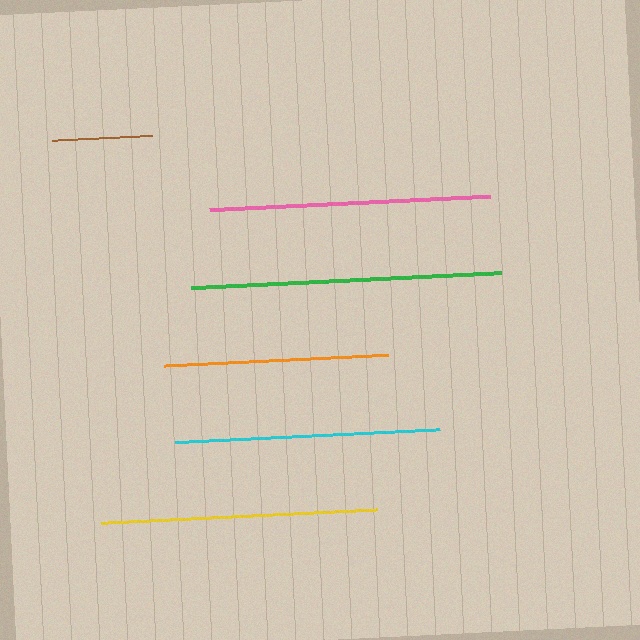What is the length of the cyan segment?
The cyan segment is approximately 265 pixels long.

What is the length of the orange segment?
The orange segment is approximately 225 pixels long.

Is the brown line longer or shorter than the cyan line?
The cyan line is longer than the brown line.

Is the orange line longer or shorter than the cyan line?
The cyan line is longer than the orange line.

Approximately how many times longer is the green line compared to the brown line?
The green line is approximately 3.1 times the length of the brown line.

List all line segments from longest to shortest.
From longest to shortest: green, pink, yellow, cyan, orange, brown.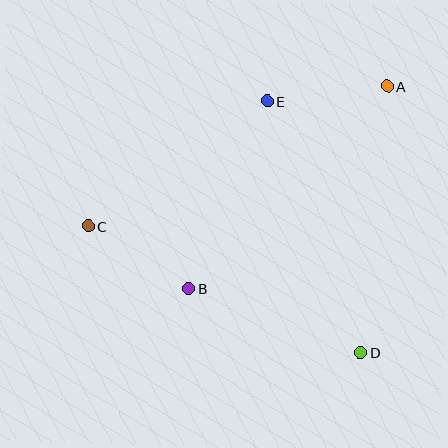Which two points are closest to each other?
Points B and C are closest to each other.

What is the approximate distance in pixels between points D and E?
The distance between D and E is approximately 268 pixels.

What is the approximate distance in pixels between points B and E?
The distance between B and E is approximately 203 pixels.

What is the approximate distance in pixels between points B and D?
The distance between B and D is approximately 183 pixels.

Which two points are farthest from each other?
Points A and C are farthest from each other.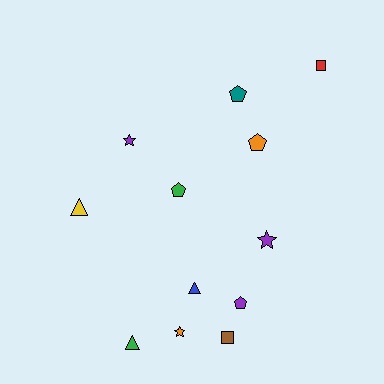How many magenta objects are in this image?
There are no magenta objects.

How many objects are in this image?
There are 12 objects.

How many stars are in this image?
There are 3 stars.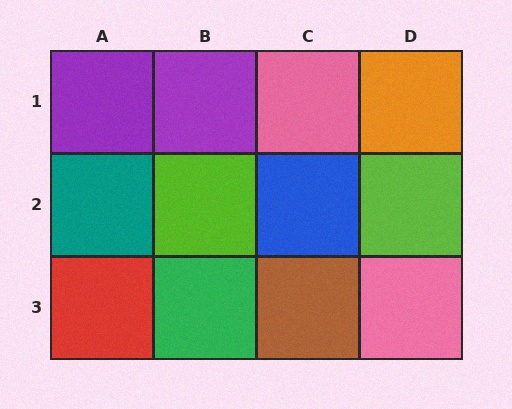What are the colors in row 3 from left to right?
Red, green, brown, pink.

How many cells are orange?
1 cell is orange.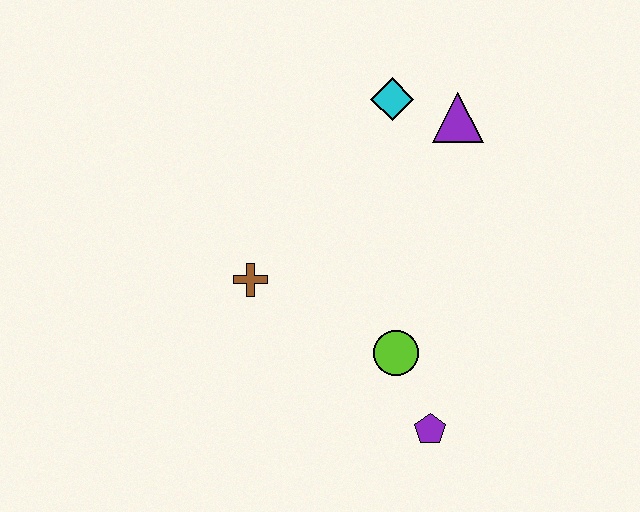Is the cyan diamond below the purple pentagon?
No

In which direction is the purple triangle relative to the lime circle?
The purple triangle is above the lime circle.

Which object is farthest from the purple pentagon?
The cyan diamond is farthest from the purple pentagon.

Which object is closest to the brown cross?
The lime circle is closest to the brown cross.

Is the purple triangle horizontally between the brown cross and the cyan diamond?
No